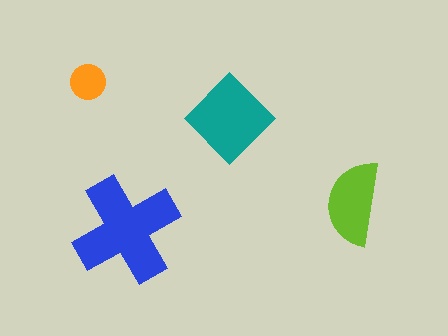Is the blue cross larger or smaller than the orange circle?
Larger.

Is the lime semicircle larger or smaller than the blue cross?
Smaller.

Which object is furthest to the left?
The orange circle is leftmost.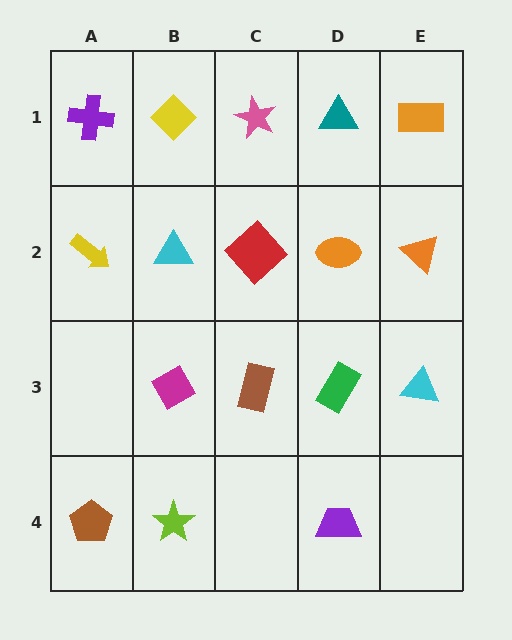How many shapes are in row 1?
5 shapes.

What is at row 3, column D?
A green rectangle.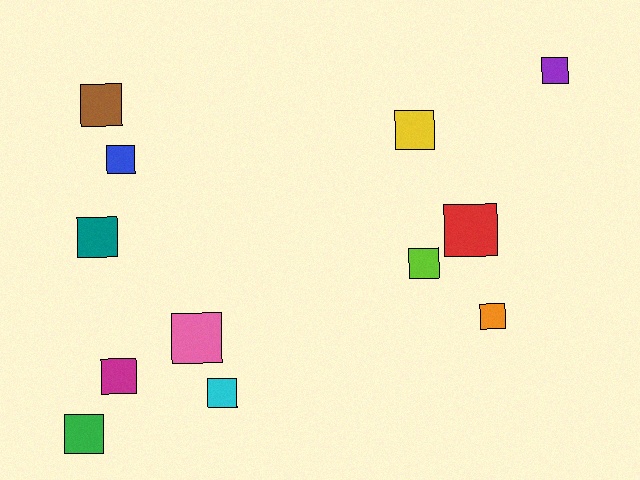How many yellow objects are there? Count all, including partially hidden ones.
There is 1 yellow object.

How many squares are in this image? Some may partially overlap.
There are 12 squares.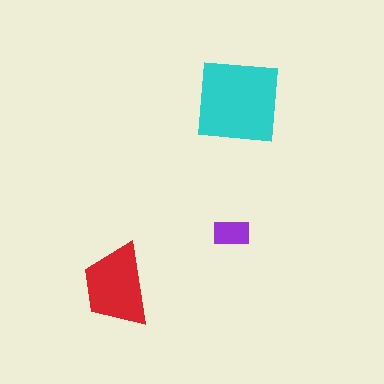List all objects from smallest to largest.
The purple rectangle, the red trapezoid, the cyan square.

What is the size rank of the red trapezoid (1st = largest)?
2nd.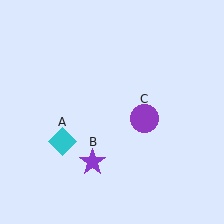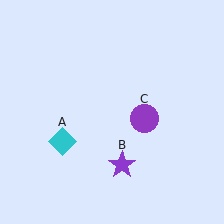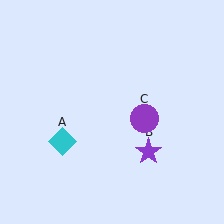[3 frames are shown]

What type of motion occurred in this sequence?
The purple star (object B) rotated counterclockwise around the center of the scene.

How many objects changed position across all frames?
1 object changed position: purple star (object B).